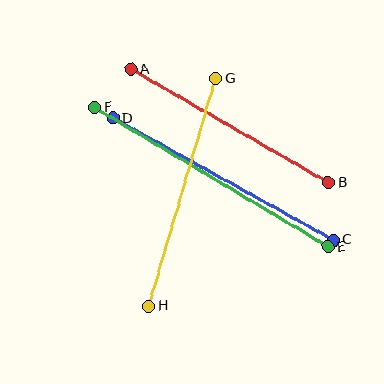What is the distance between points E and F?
The distance is approximately 271 pixels.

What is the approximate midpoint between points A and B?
The midpoint is at approximately (230, 126) pixels.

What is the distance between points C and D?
The distance is approximately 252 pixels.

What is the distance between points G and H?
The distance is approximately 237 pixels.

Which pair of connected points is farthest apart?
Points E and F are farthest apart.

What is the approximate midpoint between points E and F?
The midpoint is at approximately (212, 177) pixels.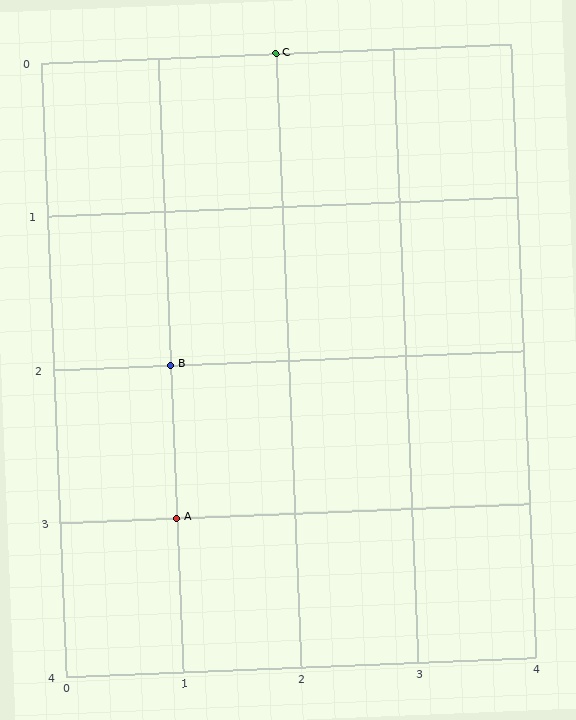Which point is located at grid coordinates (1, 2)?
Point B is at (1, 2).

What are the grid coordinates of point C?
Point C is at grid coordinates (2, 0).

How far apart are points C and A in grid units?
Points C and A are 1 column and 3 rows apart (about 3.2 grid units diagonally).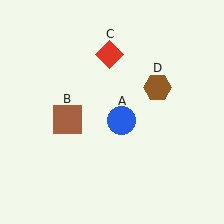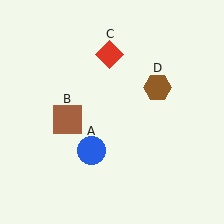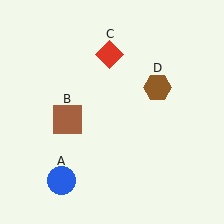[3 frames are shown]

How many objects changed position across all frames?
1 object changed position: blue circle (object A).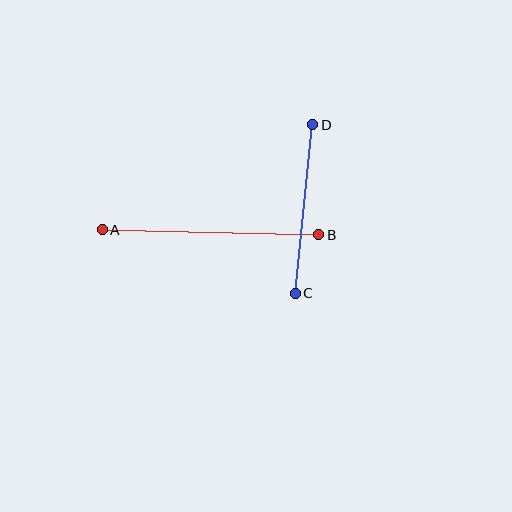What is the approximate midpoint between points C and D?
The midpoint is at approximately (304, 209) pixels.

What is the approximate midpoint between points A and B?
The midpoint is at approximately (211, 232) pixels.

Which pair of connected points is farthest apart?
Points A and B are farthest apart.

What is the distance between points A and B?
The distance is approximately 217 pixels.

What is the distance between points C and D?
The distance is approximately 169 pixels.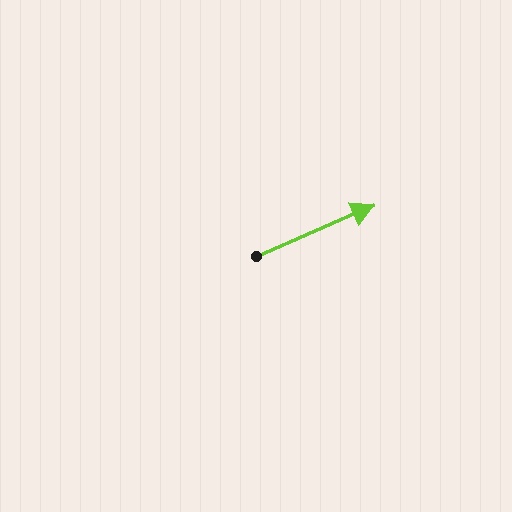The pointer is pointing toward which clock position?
Roughly 2 o'clock.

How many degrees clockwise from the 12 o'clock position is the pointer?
Approximately 67 degrees.